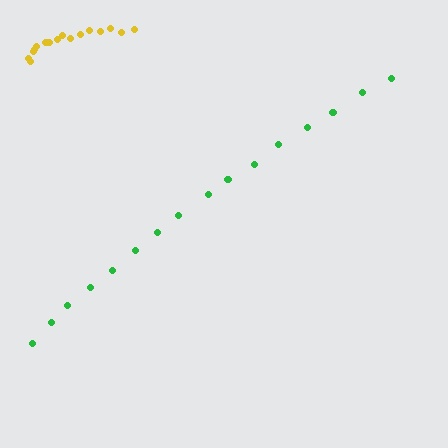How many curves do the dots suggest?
There are 2 distinct paths.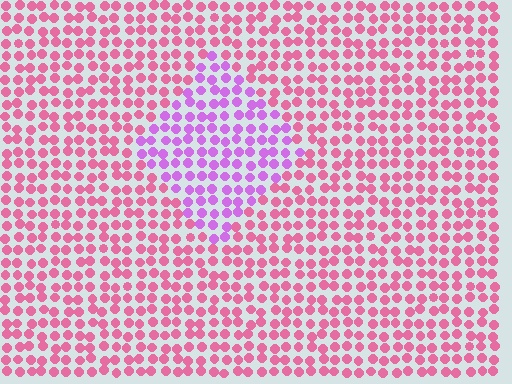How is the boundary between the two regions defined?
The boundary is defined purely by a slight shift in hue (about 44 degrees). Spacing, size, and orientation are identical on both sides.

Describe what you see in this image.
The image is filled with small pink elements in a uniform arrangement. A diamond-shaped region is visible where the elements are tinted to a slightly different hue, forming a subtle color boundary.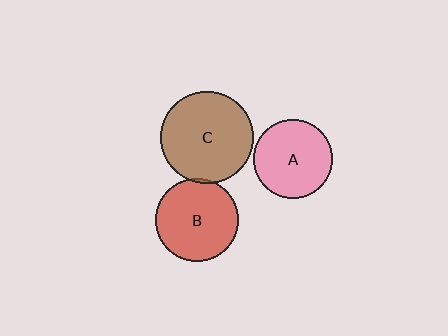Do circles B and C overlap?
Yes.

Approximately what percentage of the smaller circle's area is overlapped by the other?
Approximately 5%.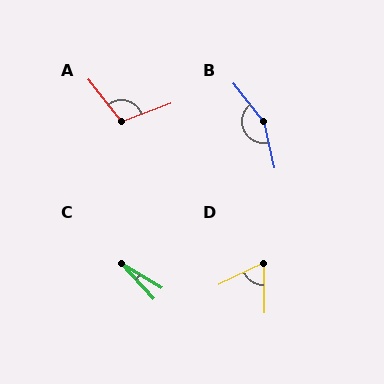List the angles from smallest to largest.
C (16°), D (65°), A (107°), B (155°).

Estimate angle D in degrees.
Approximately 65 degrees.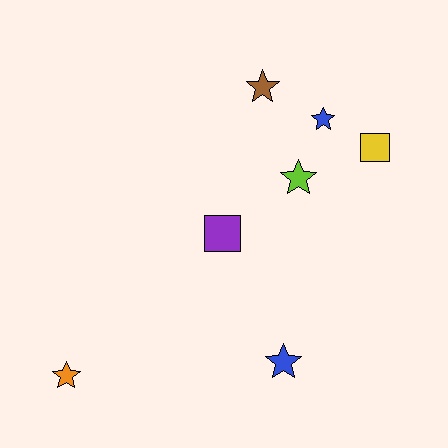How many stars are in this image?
There are 5 stars.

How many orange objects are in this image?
There is 1 orange object.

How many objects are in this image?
There are 7 objects.